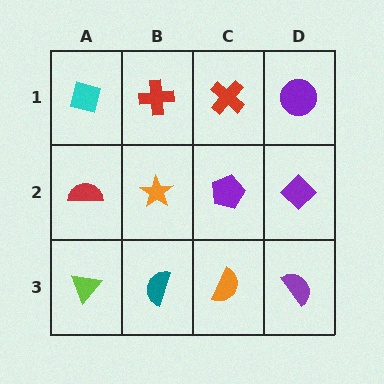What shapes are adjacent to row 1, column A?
A red semicircle (row 2, column A), a red cross (row 1, column B).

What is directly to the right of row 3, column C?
A purple semicircle.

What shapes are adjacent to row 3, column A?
A red semicircle (row 2, column A), a teal semicircle (row 3, column B).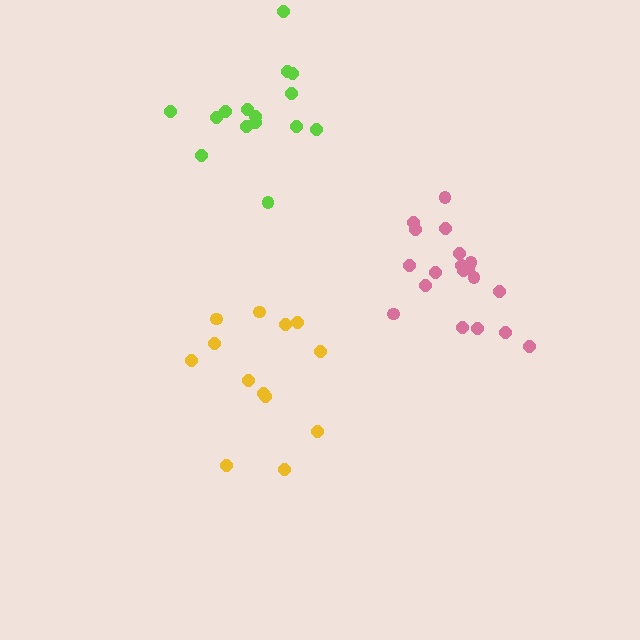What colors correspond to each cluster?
The clusters are colored: yellow, pink, lime.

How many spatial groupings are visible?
There are 3 spatial groupings.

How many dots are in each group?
Group 1: 13 dots, Group 2: 19 dots, Group 3: 15 dots (47 total).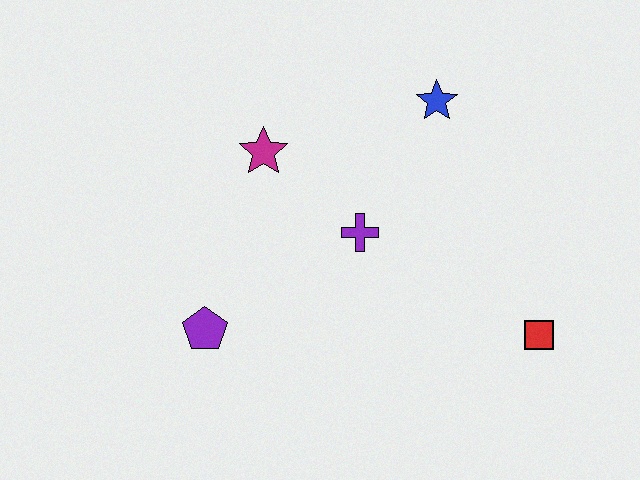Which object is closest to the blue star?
The purple cross is closest to the blue star.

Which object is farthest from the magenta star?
The red square is farthest from the magenta star.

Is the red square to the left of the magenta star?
No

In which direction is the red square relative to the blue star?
The red square is below the blue star.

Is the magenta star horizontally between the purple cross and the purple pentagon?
Yes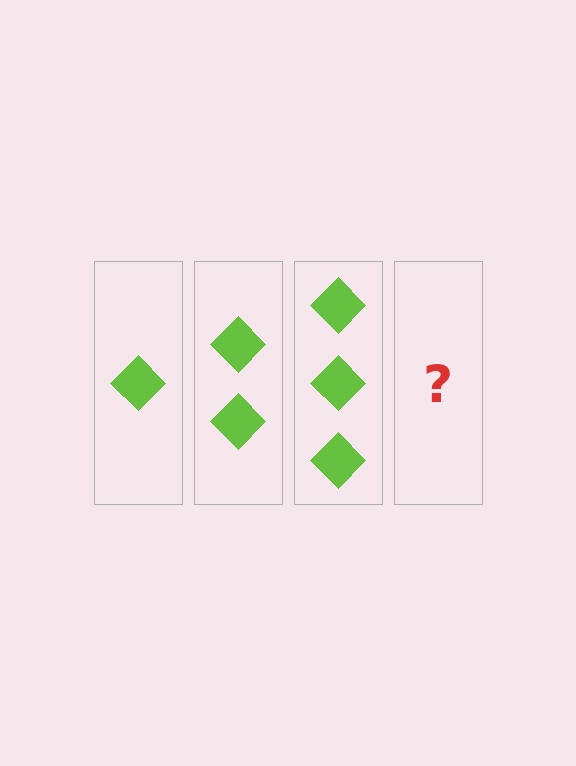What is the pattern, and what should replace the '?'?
The pattern is that each step adds one more diamond. The '?' should be 4 diamonds.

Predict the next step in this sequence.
The next step is 4 diamonds.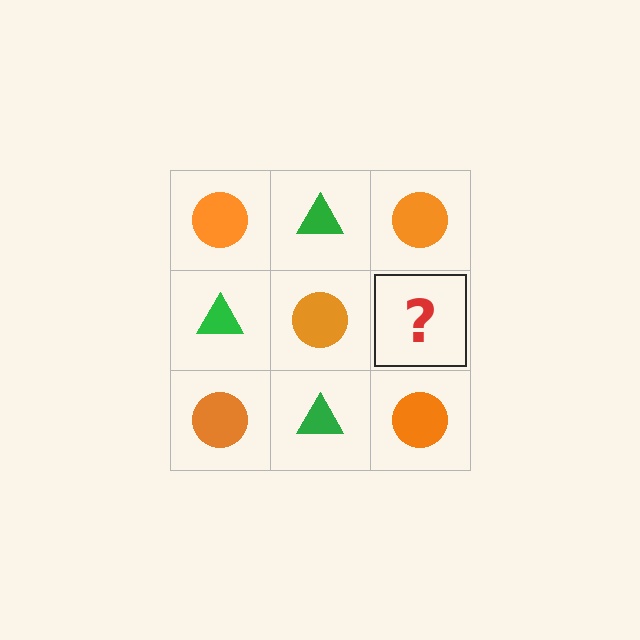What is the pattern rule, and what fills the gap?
The rule is that it alternates orange circle and green triangle in a checkerboard pattern. The gap should be filled with a green triangle.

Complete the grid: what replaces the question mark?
The question mark should be replaced with a green triangle.